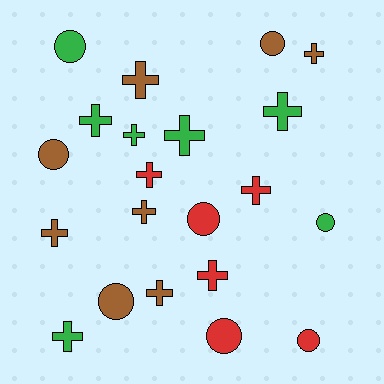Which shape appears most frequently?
Cross, with 13 objects.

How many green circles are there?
There are 2 green circles.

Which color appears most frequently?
Brown, with 8 objects.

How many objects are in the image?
There are 21 objects.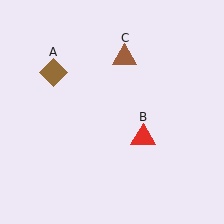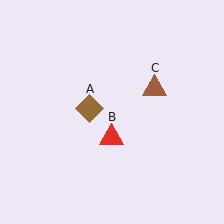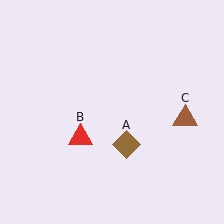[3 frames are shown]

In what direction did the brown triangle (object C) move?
The brown triangle (object C) moved down and to the right.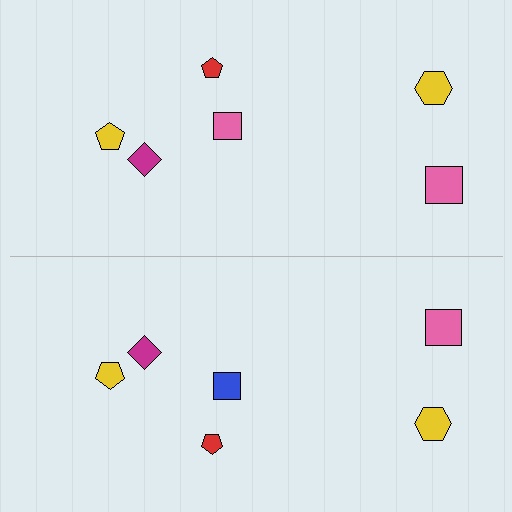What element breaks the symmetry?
The blue square on the bottom side breaks the symmetry — its mirror counterpart is pink.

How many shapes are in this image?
There are 12 shapes in this image.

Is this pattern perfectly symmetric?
No, the pattern is not perfectly symmetric. The blue square on the bottom side breaks the symmetry — its mirror counterpart is pink.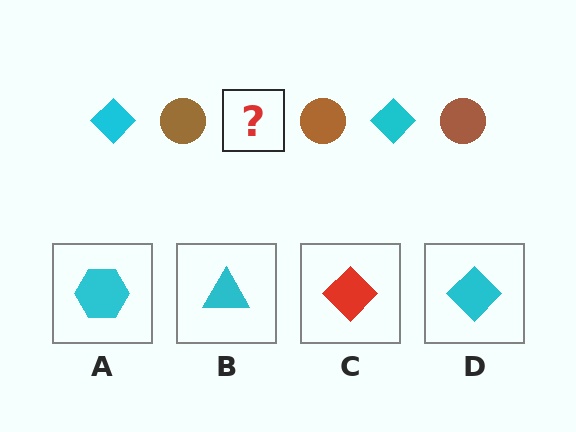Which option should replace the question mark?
Option D.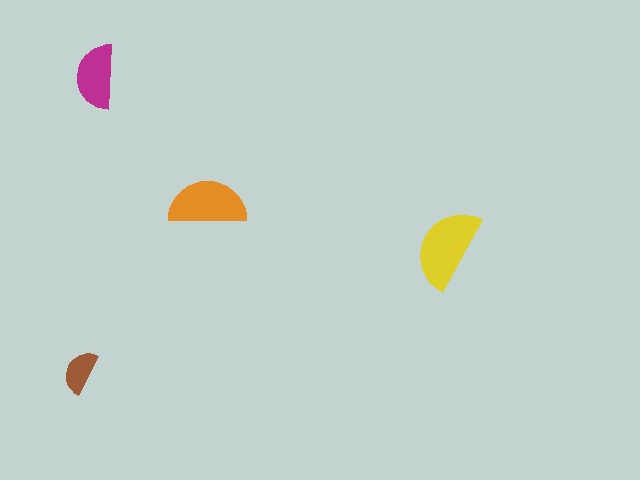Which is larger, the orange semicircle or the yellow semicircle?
The yellow one.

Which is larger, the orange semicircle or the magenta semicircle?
The orange one.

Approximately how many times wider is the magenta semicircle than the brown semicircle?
About 1.5 times wider.